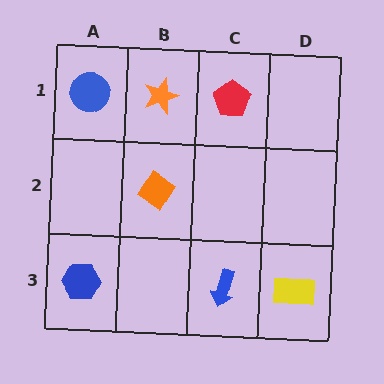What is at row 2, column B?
An orange diamond.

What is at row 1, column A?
A blue circle.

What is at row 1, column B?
An orange star.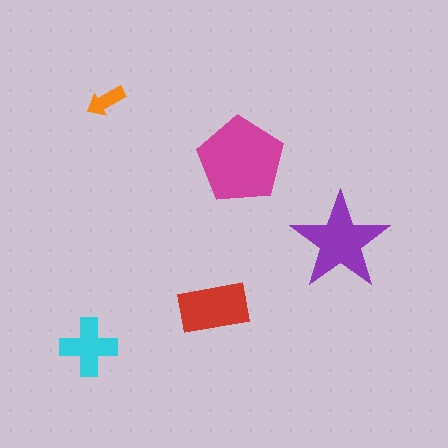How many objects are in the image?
There are 5 objects in the image.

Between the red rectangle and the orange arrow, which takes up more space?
The red rectangle.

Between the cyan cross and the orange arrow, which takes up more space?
The cyan cross.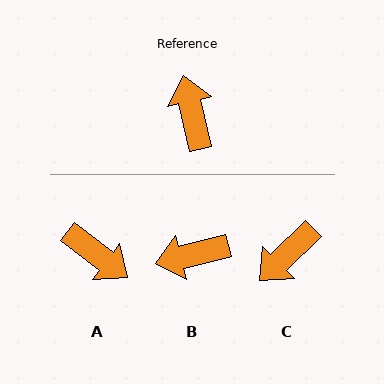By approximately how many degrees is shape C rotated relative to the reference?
Approximately 121 degrees counter-clockwise.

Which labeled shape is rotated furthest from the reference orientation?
A, about 140 degrees away.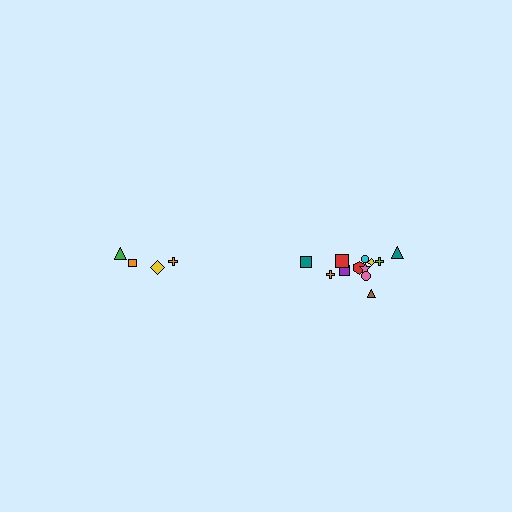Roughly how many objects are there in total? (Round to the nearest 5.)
Roughly 15 objects in total.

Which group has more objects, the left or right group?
The right group.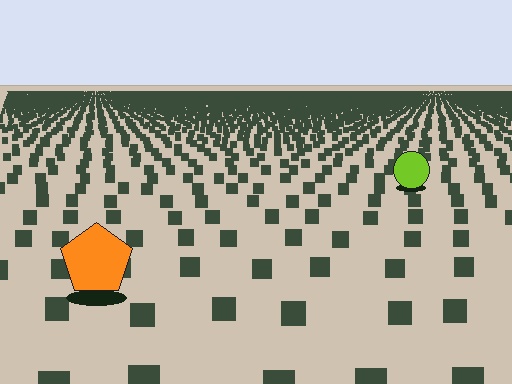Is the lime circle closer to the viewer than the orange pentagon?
No. The orange pentagon is closer — you can tell from the texture gradient: the ground texture is coarser near it.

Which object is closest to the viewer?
The orange pentagon is closest. The texture marks near it are larger and more spread out.